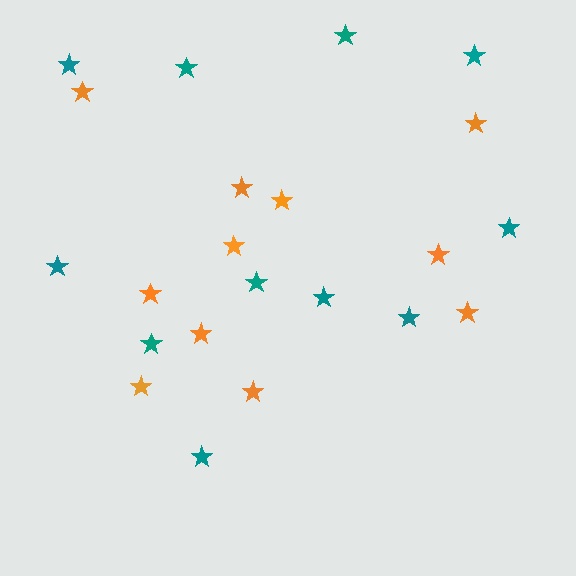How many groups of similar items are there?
There are 2 groups: one group of orange stars (11) and one group of teal stars (11).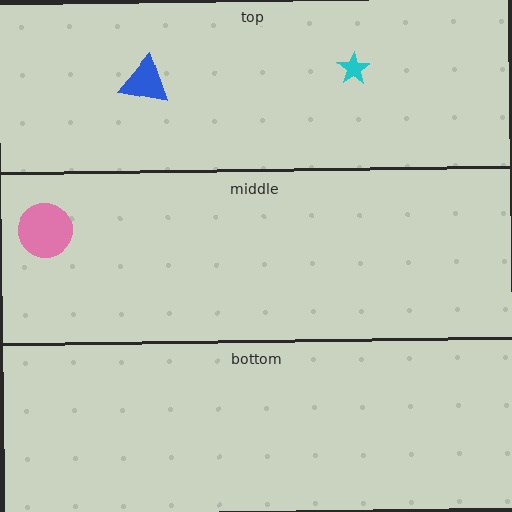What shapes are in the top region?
The cyan star, the blue triangle.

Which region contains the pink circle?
The middle region.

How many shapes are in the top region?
2.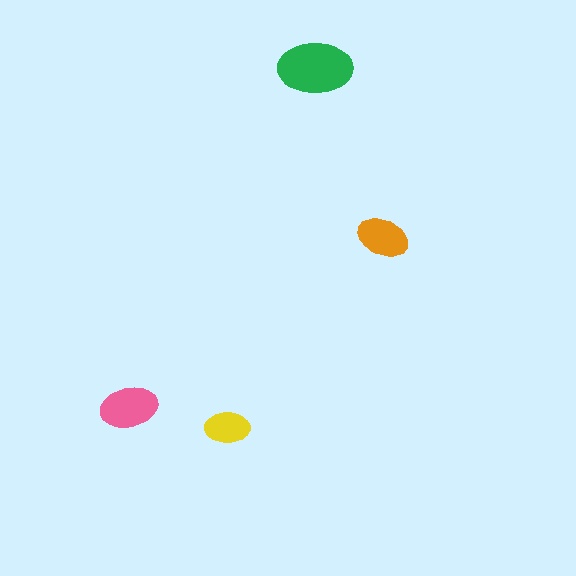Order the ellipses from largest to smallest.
the green one, the pink one, the orange one, the yellow one.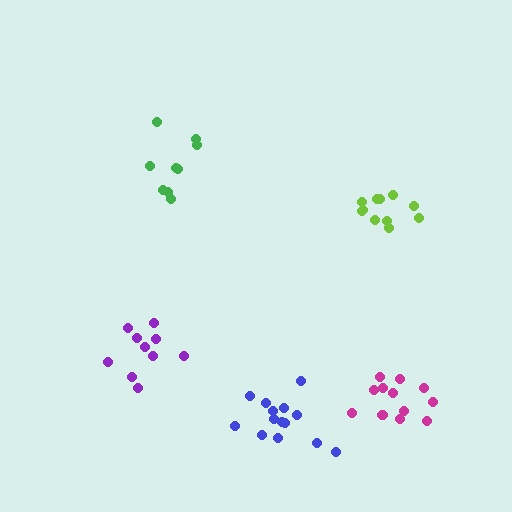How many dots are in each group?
Group 1: 9 dots, Group 2: 10 dots, Group 3: 11 dots, Group 4: 12 dots, Group 5: 14 dots (56 total).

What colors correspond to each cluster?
The clusters are colored: green, purple, lime, magenta, blue.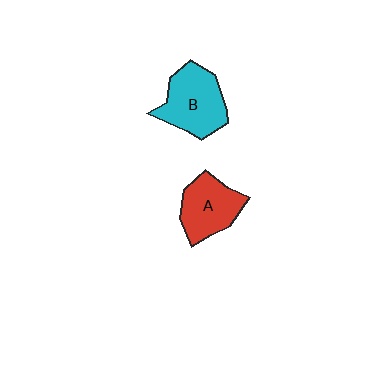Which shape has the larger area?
Shape B (cyan).